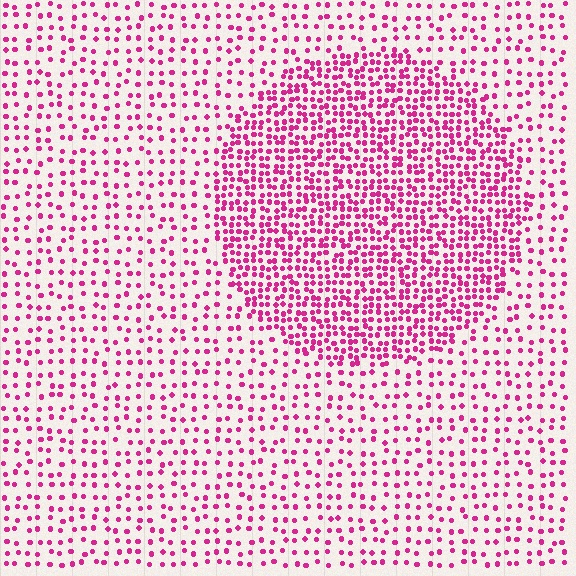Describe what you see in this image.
The image contains small magenta elements arranged at two different densities. A circle-shaped region is visible where the elements are more densely packed than the surrounding area.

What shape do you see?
I see a circle.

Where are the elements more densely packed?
The elements are more densely packed inside the circle boundary.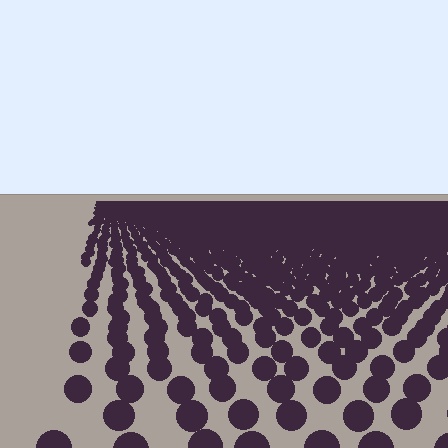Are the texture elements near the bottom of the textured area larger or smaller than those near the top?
Larger. Near the bottom, elements are closer to the viewer and appear at a bigger on-screen size.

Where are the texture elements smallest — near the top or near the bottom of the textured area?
Near the top.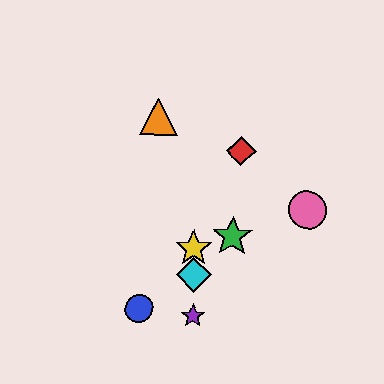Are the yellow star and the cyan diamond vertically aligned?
Yes, both are at x≈194.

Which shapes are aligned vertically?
The yellow star, the purple star, the cyan diamond are aligned vertically.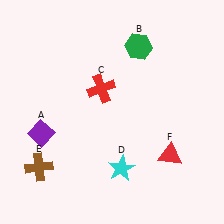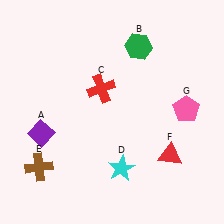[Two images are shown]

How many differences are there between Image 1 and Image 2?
There is 1 difference between the two images.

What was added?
A pink pentagon (G) was added in Image 2.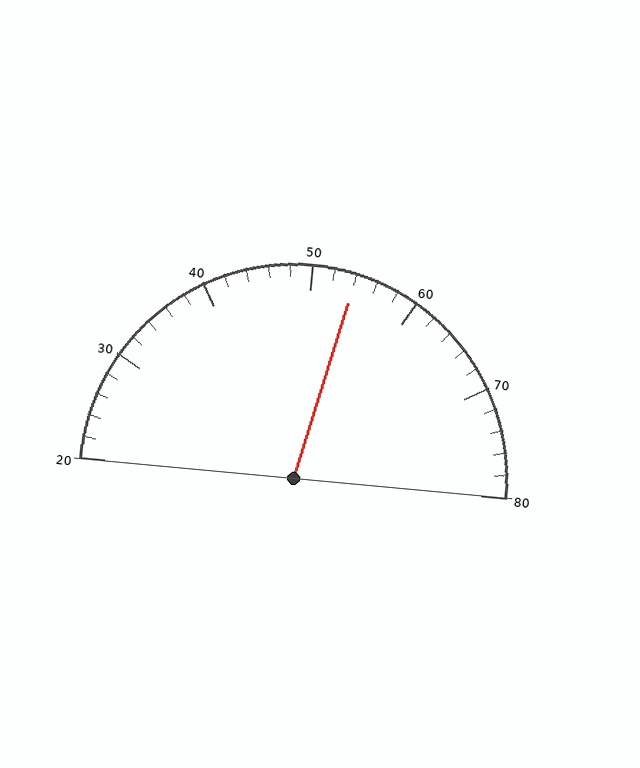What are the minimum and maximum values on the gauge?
The gauge ranges from 20 to 80.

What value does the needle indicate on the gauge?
The needle indicates approximately 54.